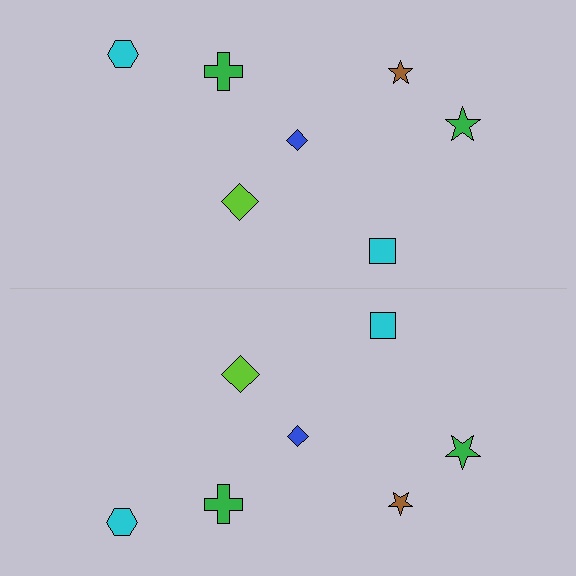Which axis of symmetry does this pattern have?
The pattern has a horizontal axis of symmetry running through the center of the image.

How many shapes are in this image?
There are 14 shapes in this image.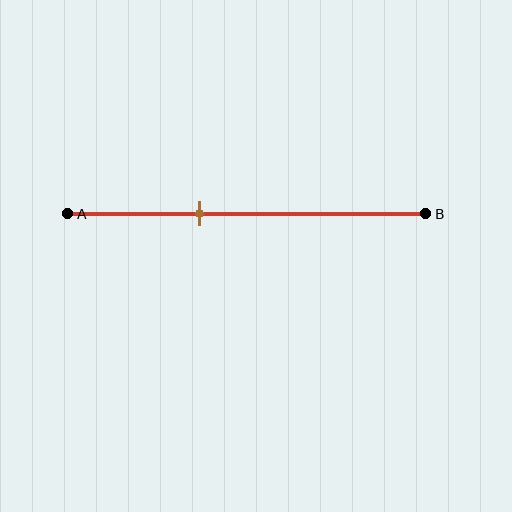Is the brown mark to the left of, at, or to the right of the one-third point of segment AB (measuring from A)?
The brown mark is to the right of the one-third point of segment AB.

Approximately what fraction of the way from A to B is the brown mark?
The brown mark is approximately 35% of the way from A to B.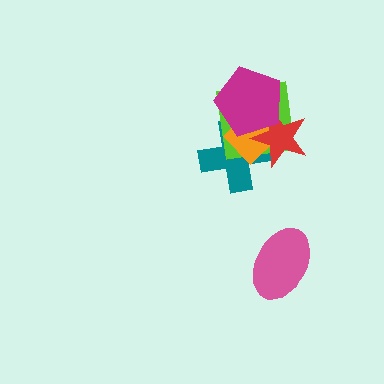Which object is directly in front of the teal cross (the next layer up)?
The lime square is directly in front of the teal cross.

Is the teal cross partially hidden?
Yes, it is partially covered by another shape.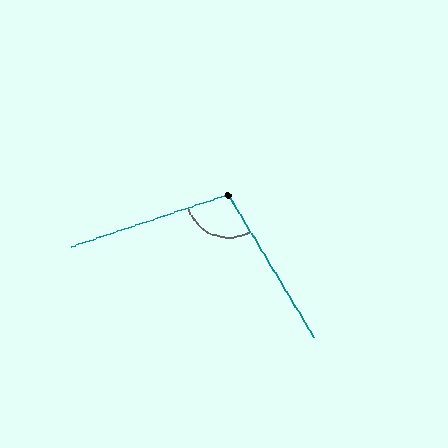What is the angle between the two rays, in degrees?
Approximately 103 degrees.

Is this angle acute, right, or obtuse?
It is obtuse.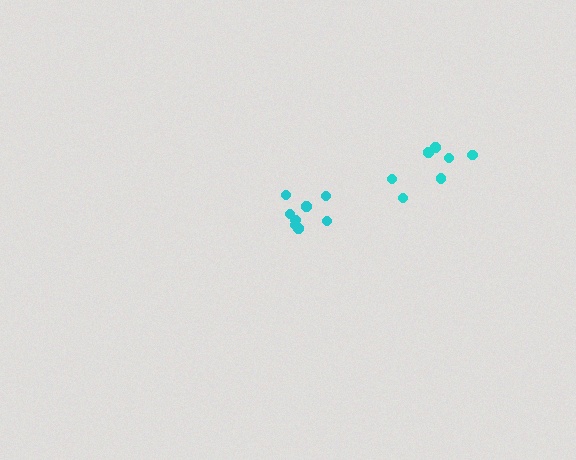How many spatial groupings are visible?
There are 2 spatial groupings.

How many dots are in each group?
Group 1: 7 dots, Group 2: 8 dots (15 total).